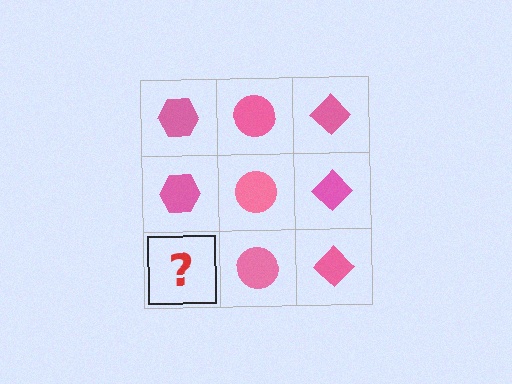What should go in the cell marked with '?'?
The missing cell should contain a pink hexagon.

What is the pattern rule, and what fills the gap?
The rule is that each column has a consistent shape. The gap should be filled with a pink hexagon.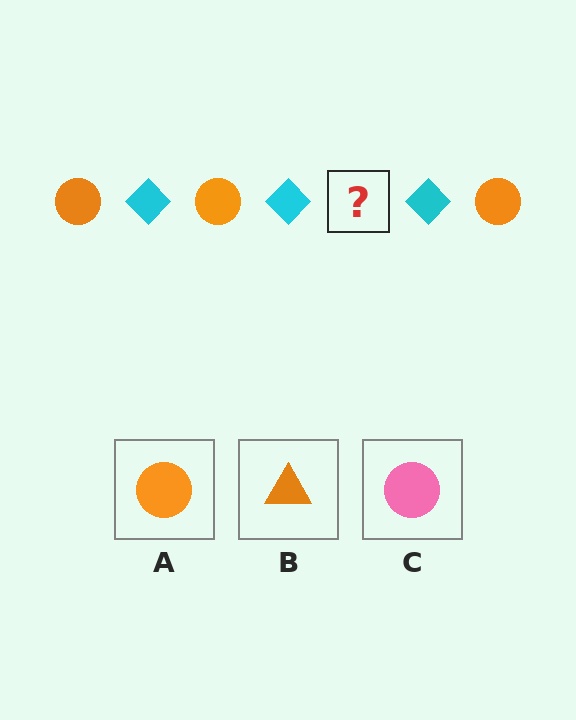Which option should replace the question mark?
Option A.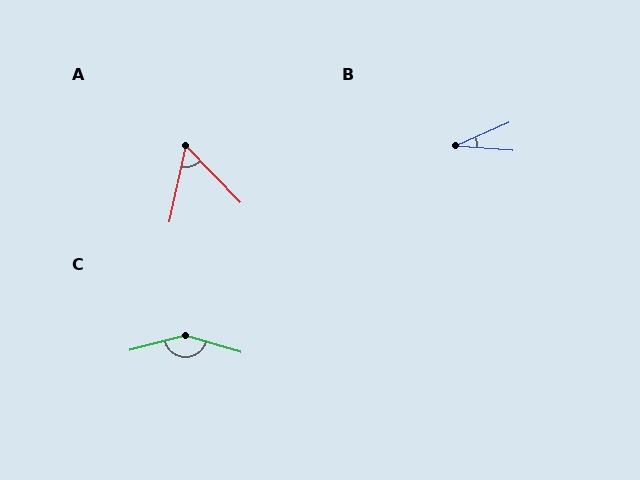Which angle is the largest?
C, at approximately 149 degrees.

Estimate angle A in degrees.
Approximately 56 degrees.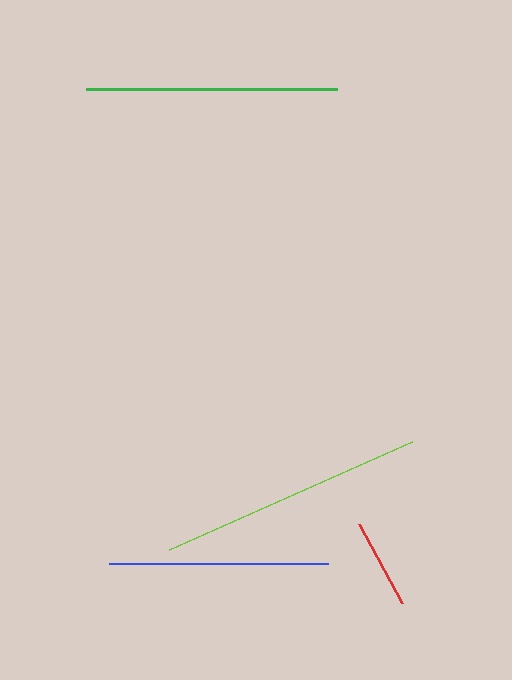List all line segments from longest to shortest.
From longest to shortest: lime, green, blue, red.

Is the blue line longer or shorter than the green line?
The green line is longer than the blue line.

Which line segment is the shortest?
The red line is the shortest at approximately 89 pixels.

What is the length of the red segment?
The red segment is approximately 89 pixels long.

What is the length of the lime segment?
The lime segment is approximately 266 pixels long.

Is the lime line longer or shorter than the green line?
The lime line is longer than the green line.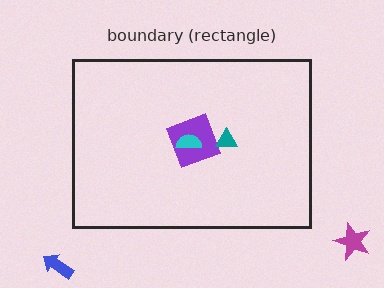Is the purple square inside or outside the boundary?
Inside.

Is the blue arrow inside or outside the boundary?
Outside.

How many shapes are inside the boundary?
3 inside, 2 outside.